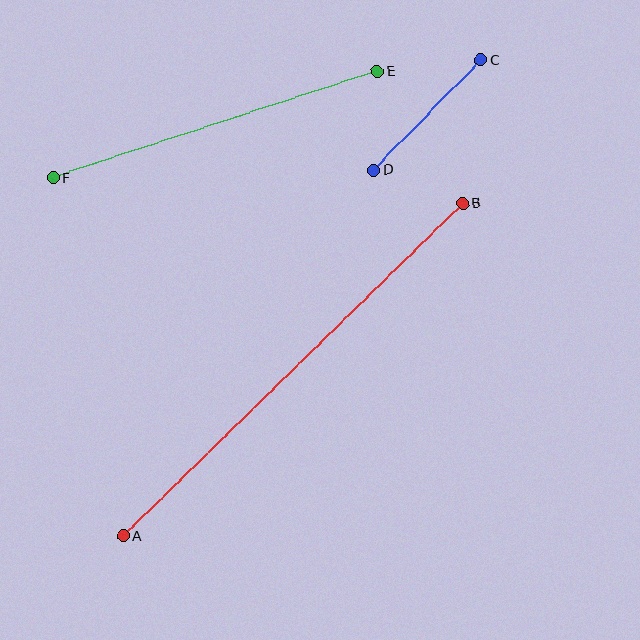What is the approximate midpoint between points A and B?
The midpoint is at approximately (293, 370) pixels.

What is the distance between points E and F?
The distance is approximately 341 pixels.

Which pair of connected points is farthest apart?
Points A and B are farthest apart.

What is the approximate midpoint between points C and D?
The midpoint is at approximately (427, 115) pixels.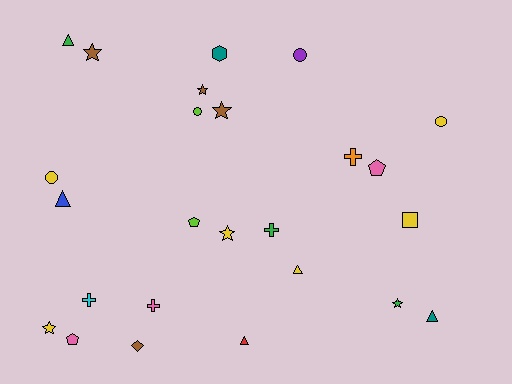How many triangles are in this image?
There are 5 triangles.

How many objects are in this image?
There are 25 objects.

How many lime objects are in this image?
There are 2 lime objects.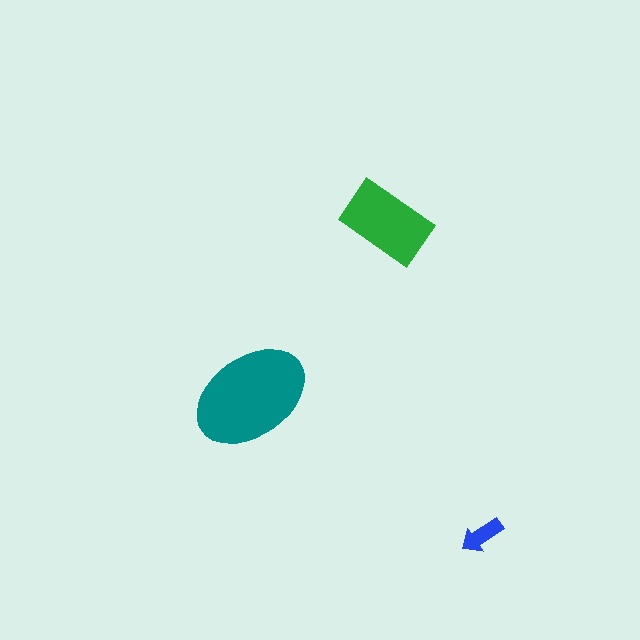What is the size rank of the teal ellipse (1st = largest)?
1st.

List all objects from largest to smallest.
The teal ellipse, the green rectangle, the blue arrow.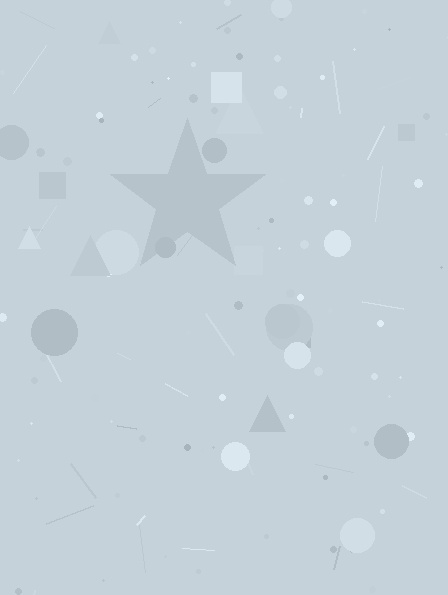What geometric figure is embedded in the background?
A star is embedded in the background.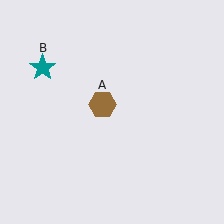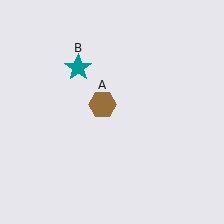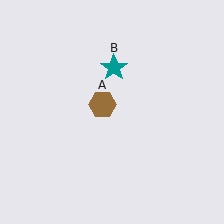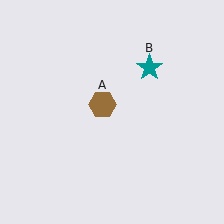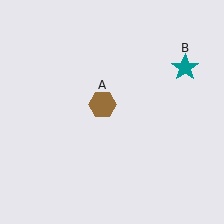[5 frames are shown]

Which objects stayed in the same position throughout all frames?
Brown hexagon (object A) remained stationary.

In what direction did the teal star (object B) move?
The teal star (object B) moved right.